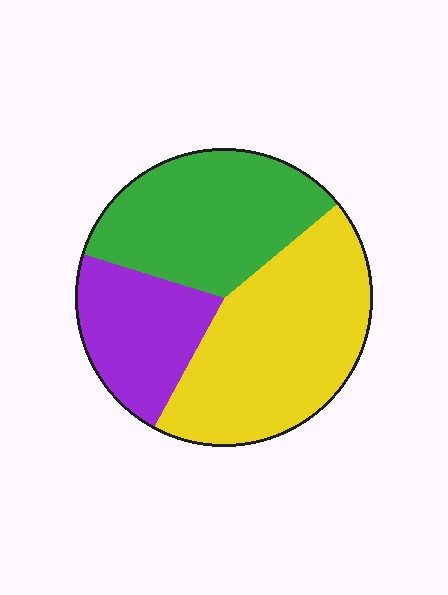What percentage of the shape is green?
Green takes up between a third and a half of the shape.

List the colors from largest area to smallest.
From largest to smallest: yellow, green, purple.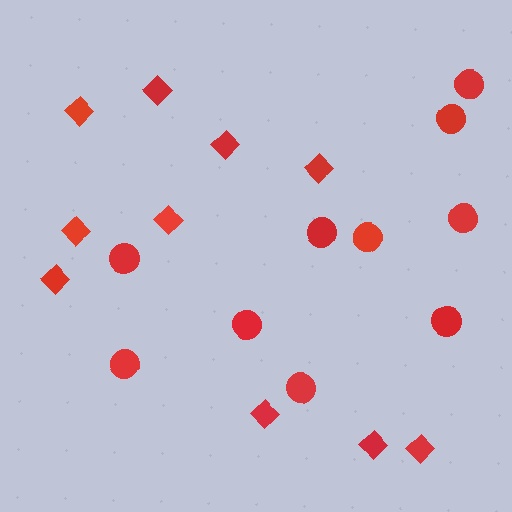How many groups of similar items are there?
There are 2 groups: one group of circles (10) and one group of diamonds (10).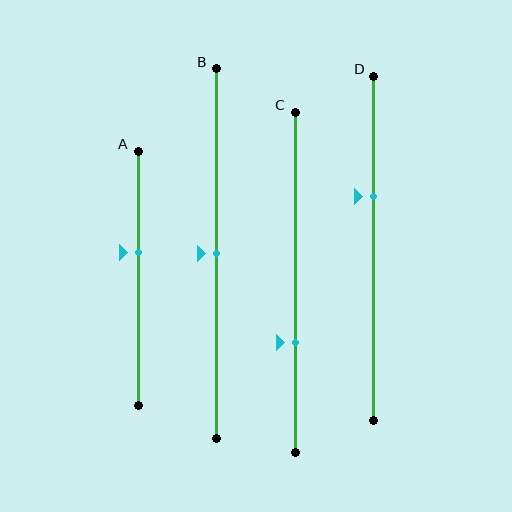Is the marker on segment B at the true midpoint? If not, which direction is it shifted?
Yes, the marker on segment B is at the true midpoint.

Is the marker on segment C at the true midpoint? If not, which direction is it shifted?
No, the marker on segment C is shifted downward by about 18% of the segment length.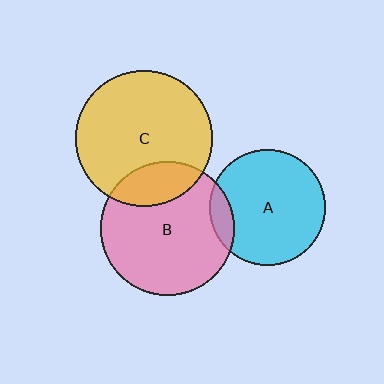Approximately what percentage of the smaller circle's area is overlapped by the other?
Approximately 10%.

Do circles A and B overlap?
Yes.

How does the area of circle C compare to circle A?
Approximately 1.4 times.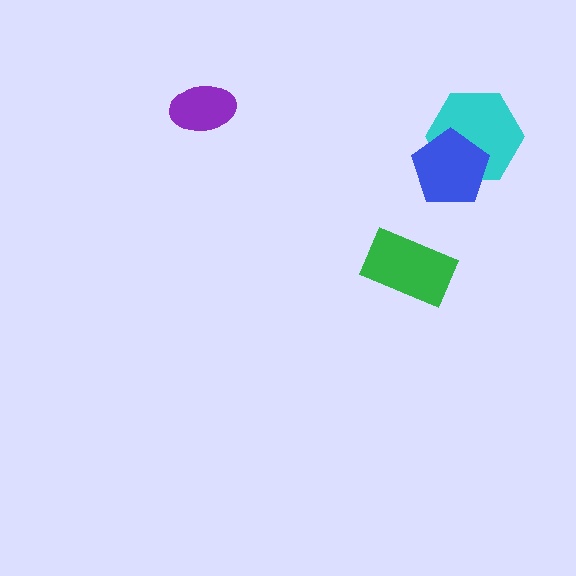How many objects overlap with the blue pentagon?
1 object overlaps with the blue pentagon.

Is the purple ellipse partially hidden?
No, no other shape covers it.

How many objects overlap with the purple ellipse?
0 objects overlap with the purple ellipse.